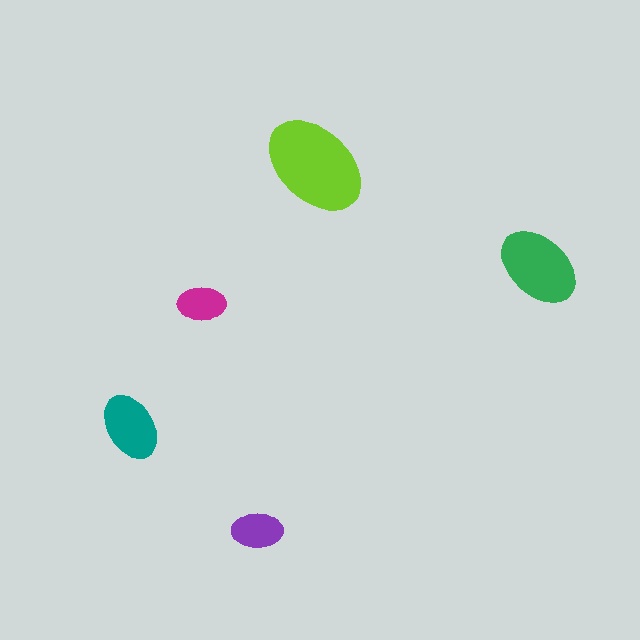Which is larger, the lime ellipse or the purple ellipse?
The lime one.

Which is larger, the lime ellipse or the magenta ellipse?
The lime one.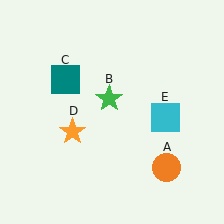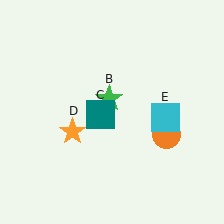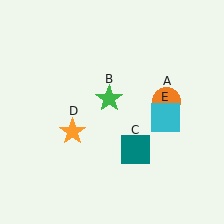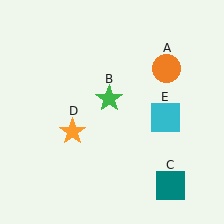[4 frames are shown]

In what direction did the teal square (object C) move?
The teal square (object C) moved down and to the right.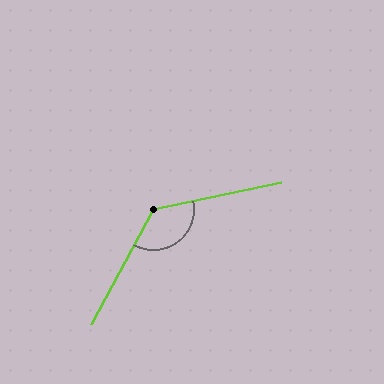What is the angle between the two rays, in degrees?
Approximately 130 degrees.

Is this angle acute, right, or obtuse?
It is obtuse.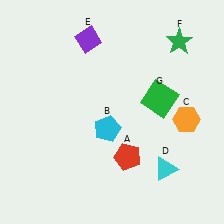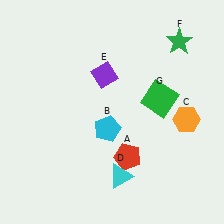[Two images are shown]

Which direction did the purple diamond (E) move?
The purple diamond (E) moved down.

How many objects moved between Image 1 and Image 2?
2 objects moved between the two images.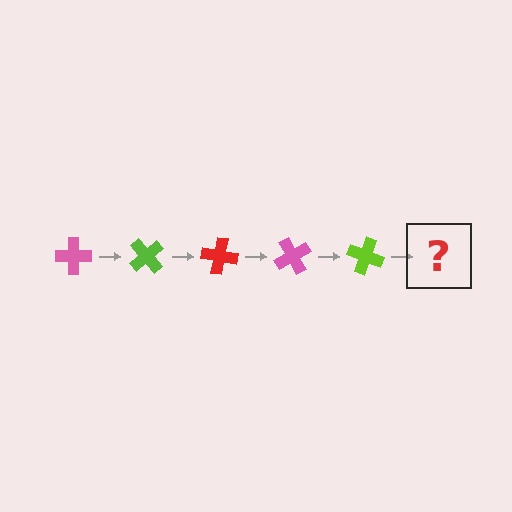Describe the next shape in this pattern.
It should be a red cross, rotated 250 degrees from the start.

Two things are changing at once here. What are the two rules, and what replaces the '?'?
The two rules are that it rotates 50 degrees each step and the color cycles through pink, lime, and red. The '?' should be a red cross, rotated 250 degrees from the start.